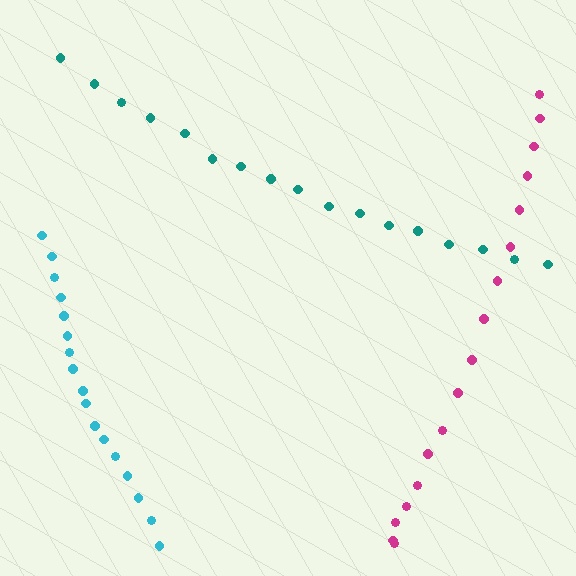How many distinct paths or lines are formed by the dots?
There are 3 distinct paths.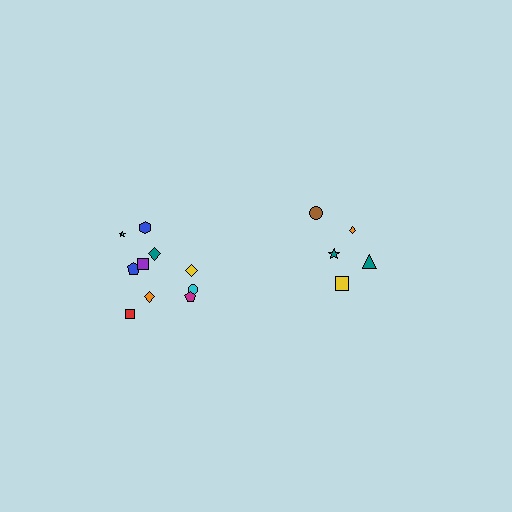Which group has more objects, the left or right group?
The left group.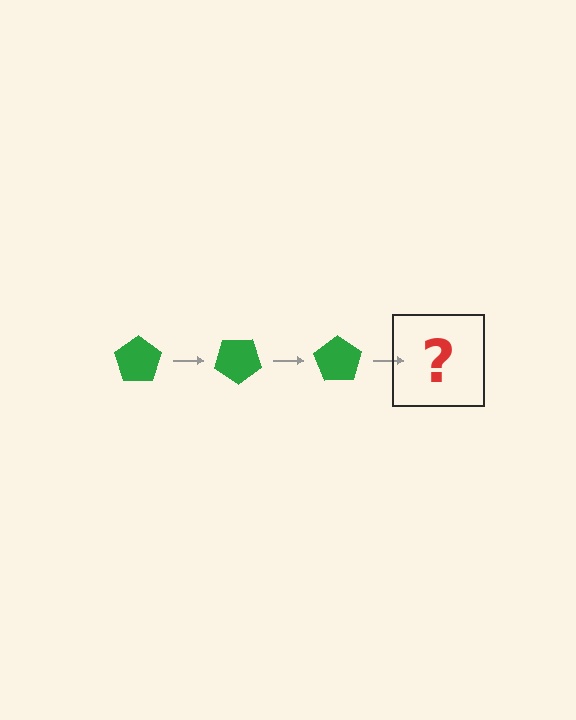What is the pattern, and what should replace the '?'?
The pattern is that the pentagon rotates 35 degrees each step. The '?' should be a green pentagon rotated 105 degrees.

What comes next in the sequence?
The next element should be a green pentagon rotated 105 degrees.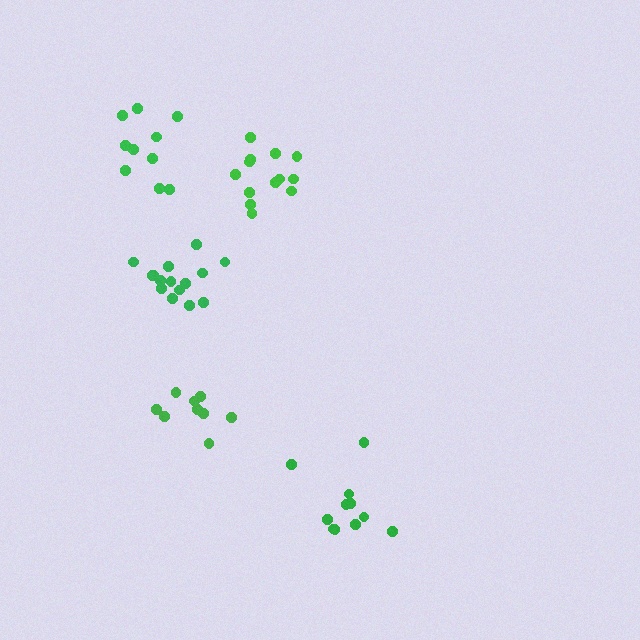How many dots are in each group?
Group 1: 15 dots, Group 2: 9 dots, Group 3: 11 dots, Group 4: 13 dots, Group 5: 10 dots (58 total).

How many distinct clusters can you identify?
There are 5 distinct clusters.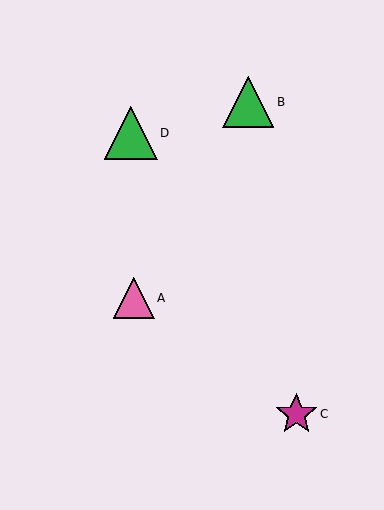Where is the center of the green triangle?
The center of the green triangle is at (248, 102).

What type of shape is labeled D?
Shape D is a green triangle.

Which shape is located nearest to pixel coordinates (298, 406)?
The magenta star (labeled C) at (296, 414) is nearest to that location.